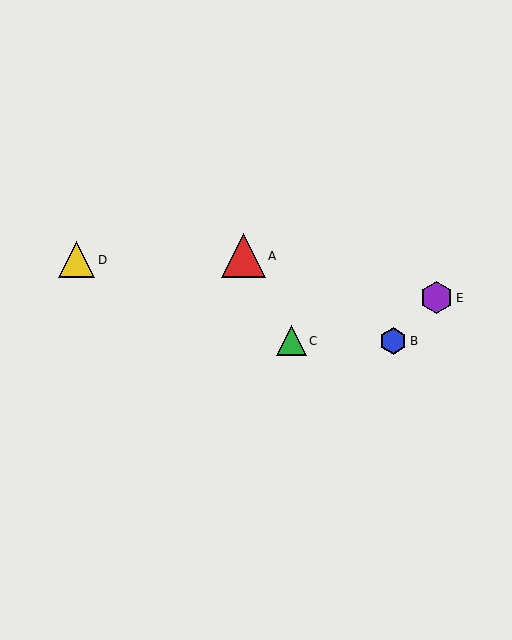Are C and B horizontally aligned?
Yes, both are at y≈341.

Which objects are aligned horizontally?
Objects B, C are aligned horizontally.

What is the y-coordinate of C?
Object C is at y≈341.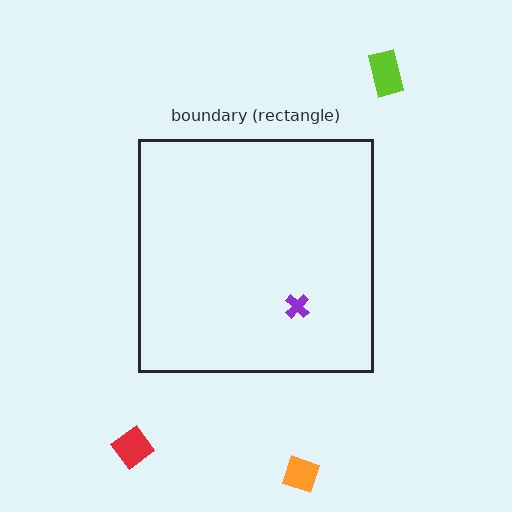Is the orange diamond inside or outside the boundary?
Outside.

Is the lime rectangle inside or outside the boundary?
Outside.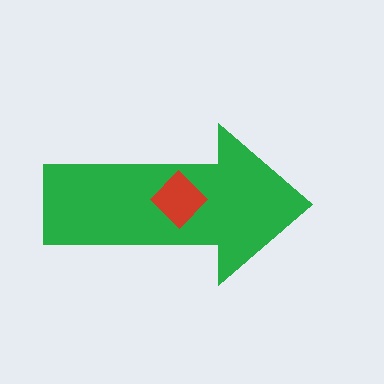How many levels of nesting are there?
2.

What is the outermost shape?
The green arrow.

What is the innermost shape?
The red diamond.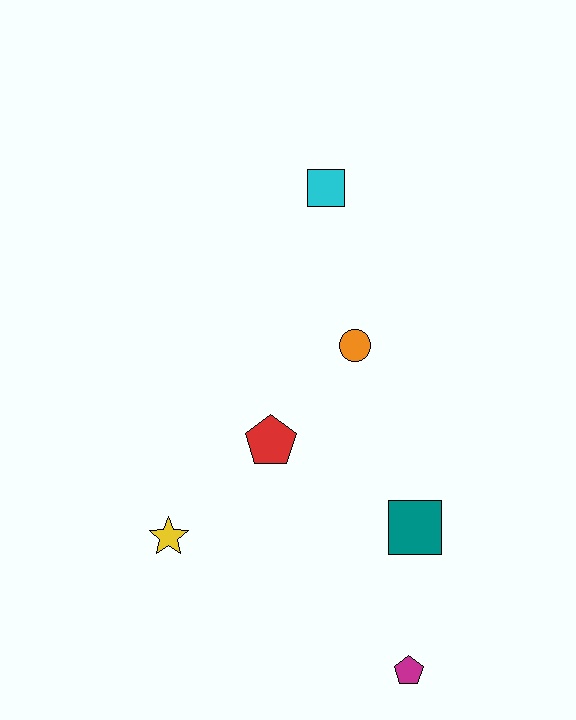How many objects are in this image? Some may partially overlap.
There are 6 objects.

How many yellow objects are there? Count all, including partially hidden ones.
There is 1 yellow object.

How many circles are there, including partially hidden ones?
There is 1 circle.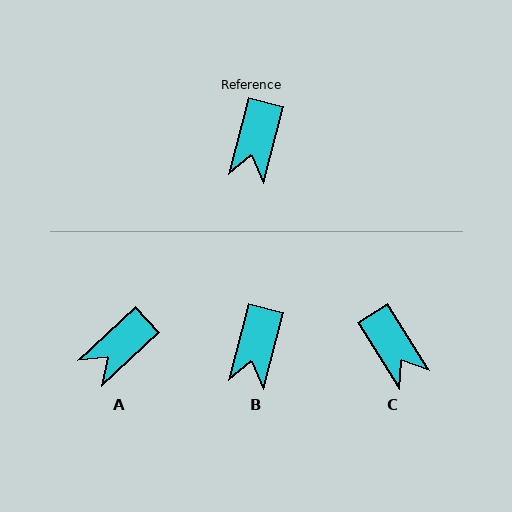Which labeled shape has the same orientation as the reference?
B.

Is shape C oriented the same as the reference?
No, it is off by about 47 degrees.